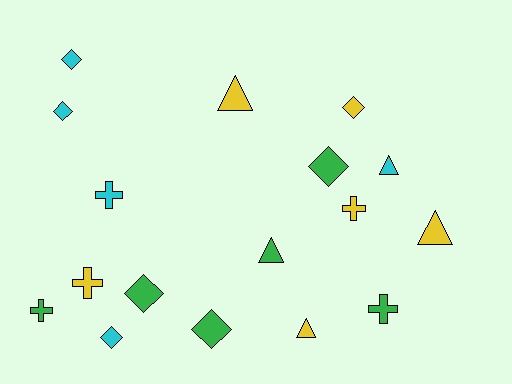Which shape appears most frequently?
Diamond, with 7 objects.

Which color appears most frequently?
Green, with 6 objects.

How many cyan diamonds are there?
There are 3 cyan diamonds.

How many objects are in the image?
There are 17 objects.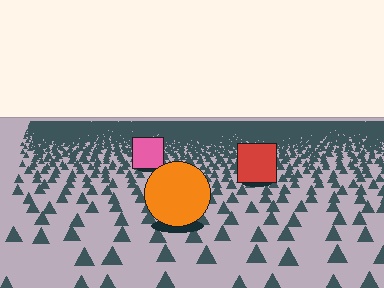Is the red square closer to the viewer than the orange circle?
No. The orange circle is closer — you can tell from the texture gradient: the ground texture is coarser near it.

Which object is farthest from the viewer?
The pink square is farthest from the viewer. It appears smaller and the ground texture around it is denser.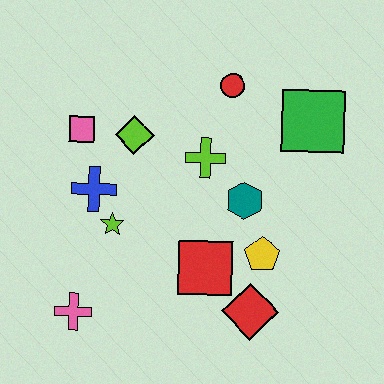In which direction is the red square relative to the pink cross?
The red square is to the right of the pink cross.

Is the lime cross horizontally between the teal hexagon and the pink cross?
Yes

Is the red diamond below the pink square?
Yes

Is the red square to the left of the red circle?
Yes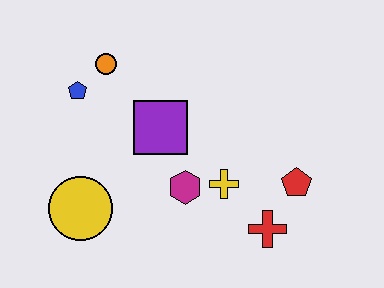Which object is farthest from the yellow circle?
The red pentagon is farthest from the yellow circle.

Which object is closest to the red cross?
The red pentagon is closest to the red cross.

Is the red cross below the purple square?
Yes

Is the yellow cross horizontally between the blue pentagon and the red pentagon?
Yes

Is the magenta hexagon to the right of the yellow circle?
Yes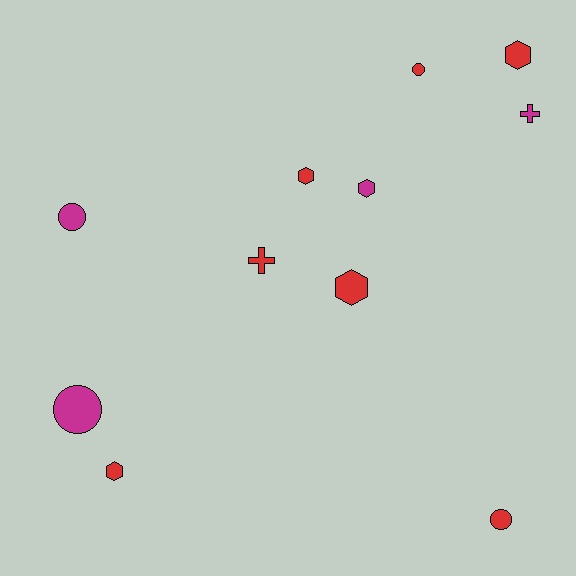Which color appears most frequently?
Red, with 7 objects.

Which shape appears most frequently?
Hexagon, with 5 objects.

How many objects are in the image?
There are 11 objects.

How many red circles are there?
There are 2 red circles.